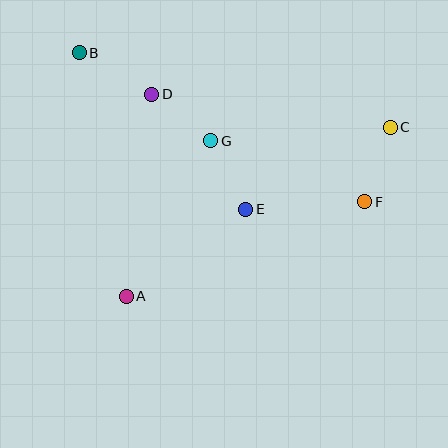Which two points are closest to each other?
Points D and G are closest to each other.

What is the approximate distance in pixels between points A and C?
The distance between A and C is approximately 314 pixels.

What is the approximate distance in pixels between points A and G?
The distance between A and G is approximately 177 pixels.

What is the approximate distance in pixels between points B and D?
The distance between B and D is approximately 83 pixels.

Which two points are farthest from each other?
Points B and F are farthest from each other.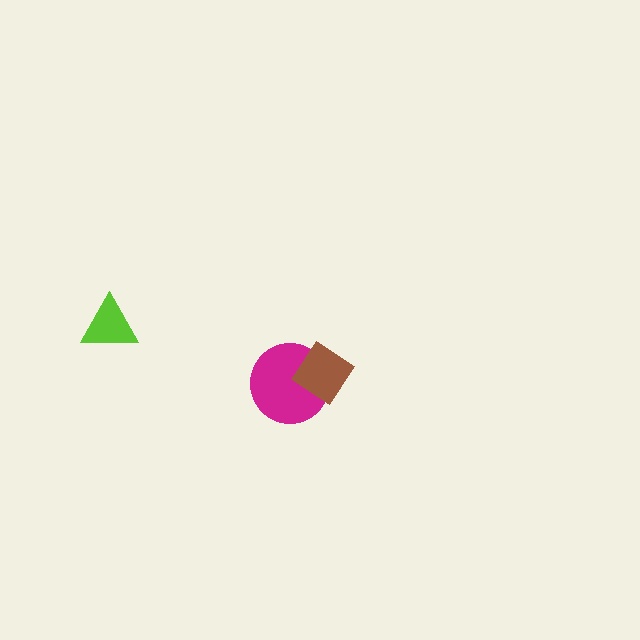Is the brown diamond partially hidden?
No, no other shape covers it.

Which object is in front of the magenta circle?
The brown diamond is in front of the magenta circle.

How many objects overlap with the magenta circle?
1 object overlaps with the magenta circle.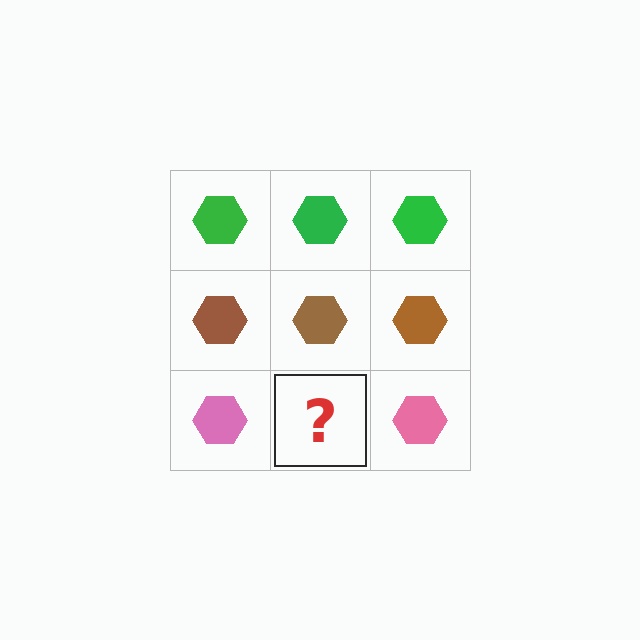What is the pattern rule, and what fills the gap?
The rule is that each row has a consistent color. The gap should be filled with a pink hexagon.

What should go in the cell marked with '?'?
The missing cell should contain a pink hexagon.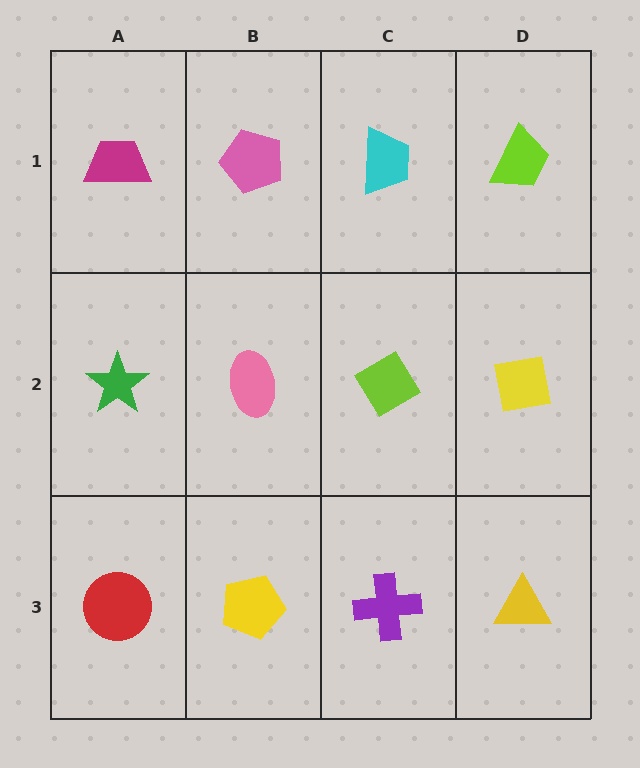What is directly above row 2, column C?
A cyan trapezoid.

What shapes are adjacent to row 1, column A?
A green star (row 2, column A), a pink pentagon (row 1, column B).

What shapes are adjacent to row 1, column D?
A yellow square (row 2, column D), a cyan trapezoid (row 1, column C).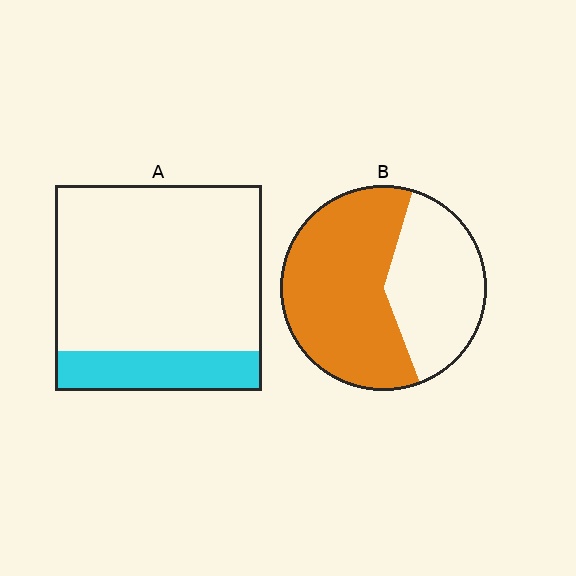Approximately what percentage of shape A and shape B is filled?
A is approximately 20% and B is approximately 60%.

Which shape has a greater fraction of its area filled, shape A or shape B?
Shape B.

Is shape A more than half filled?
No.